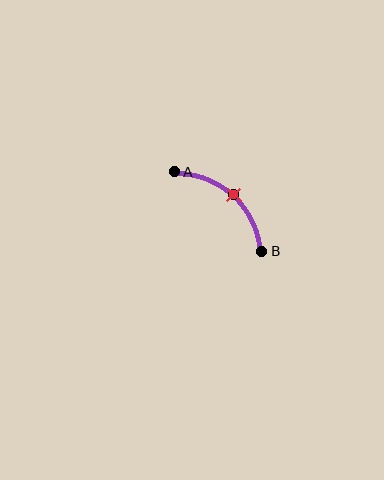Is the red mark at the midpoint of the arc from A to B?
Yes. The red mark lies on the arc at equal arc-length from both A and B — it is the arc midpoint.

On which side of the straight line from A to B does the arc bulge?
The arc bulges above and to the right of the straight line connecting A and B.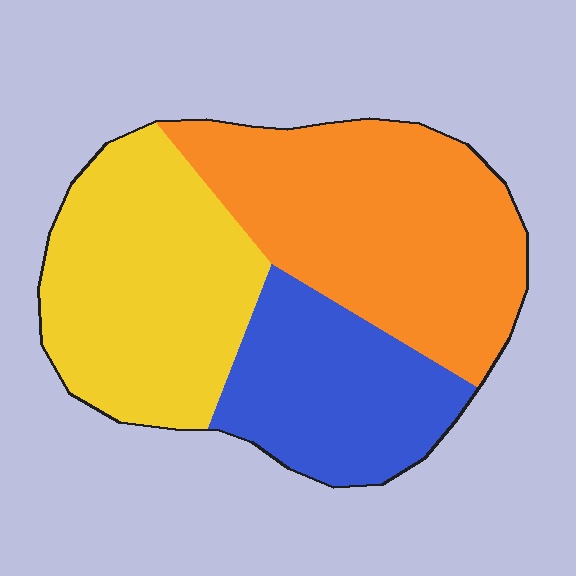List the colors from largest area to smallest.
From largest to smallest: orange, yellow, blue.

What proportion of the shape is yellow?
Yellow covers roughly 35% of the shape.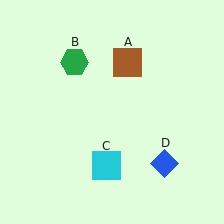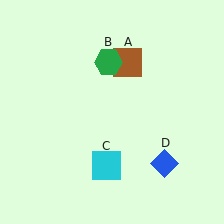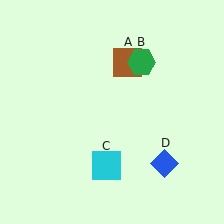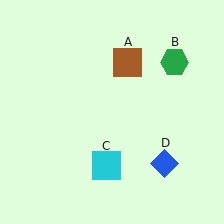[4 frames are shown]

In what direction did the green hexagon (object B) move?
The green hexagon (object B) moved right.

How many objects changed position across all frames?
1 object changed position: green hexagon (object B).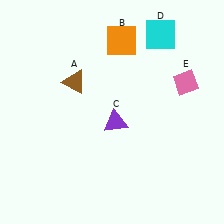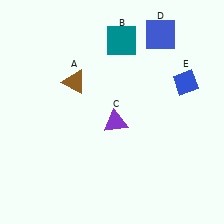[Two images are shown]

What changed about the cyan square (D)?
In Image 1, D is cyan. In Image 2, it changed to blue.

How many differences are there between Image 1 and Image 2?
There are 3 differences between the two images.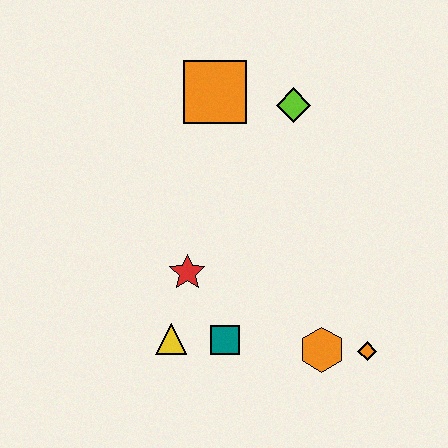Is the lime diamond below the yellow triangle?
No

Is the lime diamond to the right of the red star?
Yes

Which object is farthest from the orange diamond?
The orange square is farthest from the orange diamond.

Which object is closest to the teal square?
The yellow triangle is closest to the teal square.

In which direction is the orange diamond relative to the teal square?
The orange diamond is to the right of the teal square.